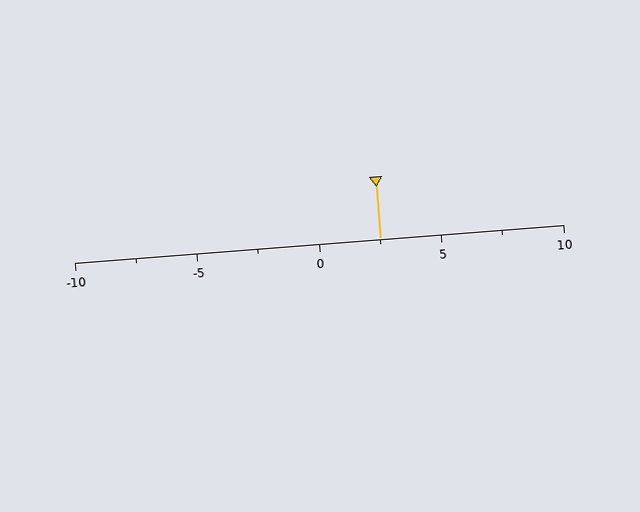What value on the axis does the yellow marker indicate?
The marker indicates approximately 2.5.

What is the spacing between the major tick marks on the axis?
The major ticks are spaced 5 apart.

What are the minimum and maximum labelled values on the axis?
The axis runs from -10 to 10.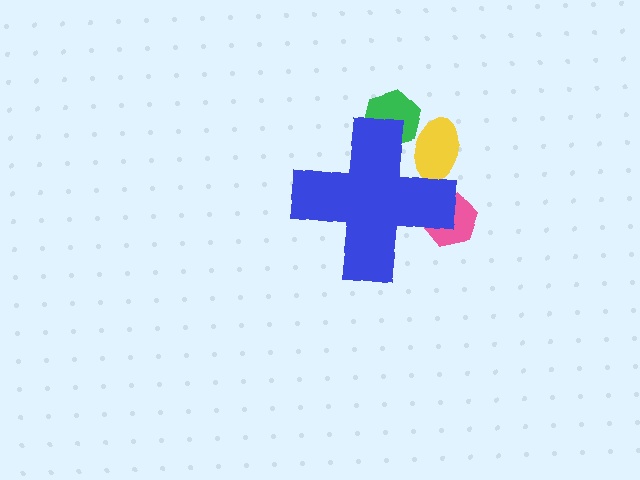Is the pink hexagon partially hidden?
Yes, the pink hexagon is partially hidden behind the blue cross.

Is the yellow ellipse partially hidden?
Yes, the yellow ellipse is partially hidden behind the blue cross.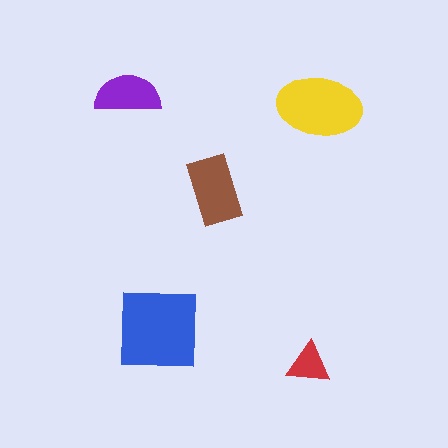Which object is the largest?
The blue square.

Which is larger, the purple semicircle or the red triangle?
The purple semicircle.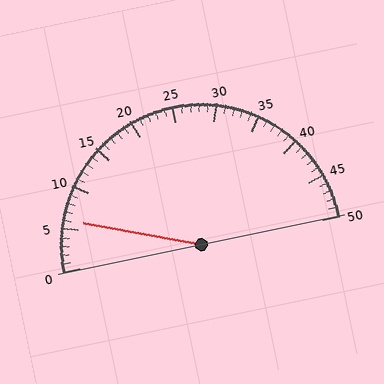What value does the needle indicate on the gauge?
The needle indicates approximately 6.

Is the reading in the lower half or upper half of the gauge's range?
The reading is in the lower half of the range (0 to 50).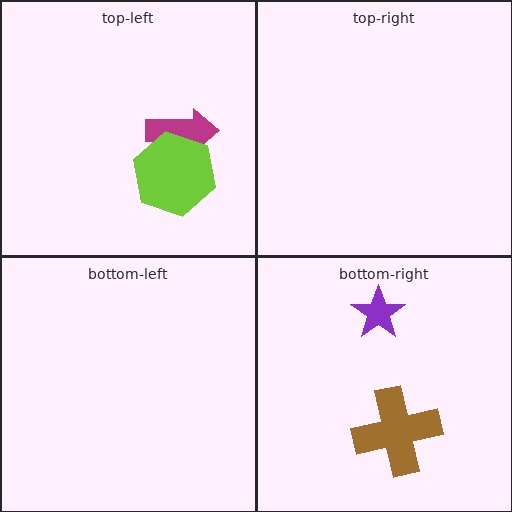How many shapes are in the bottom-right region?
2.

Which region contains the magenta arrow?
The top-left region.